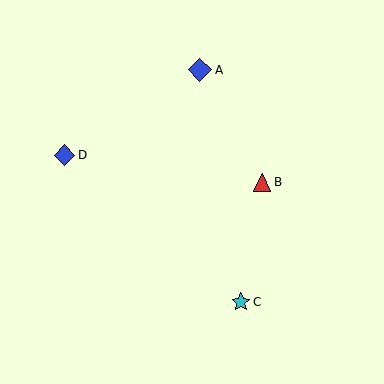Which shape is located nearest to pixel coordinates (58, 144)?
The blue diamond (labeled D) at (65, 155) is nearest to that location.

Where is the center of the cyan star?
The center of the cyan star is at (241, 302).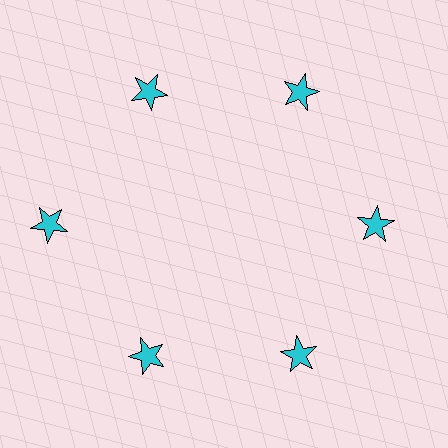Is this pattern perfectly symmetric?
No. The 6 cyan stars are arranged in a ring, but one element near the 9 o'clock position is pushed outward from the center, breaking the 6-fold rotational symmetry.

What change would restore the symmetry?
The symmetry would be restored by moving it inward, back onto the ring so that all 6 stars sit at equal angles and equal distance from the center.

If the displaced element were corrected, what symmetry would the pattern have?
It would have 6-fold rotational symmetry — the pattern would map onto itself every 60 degrees.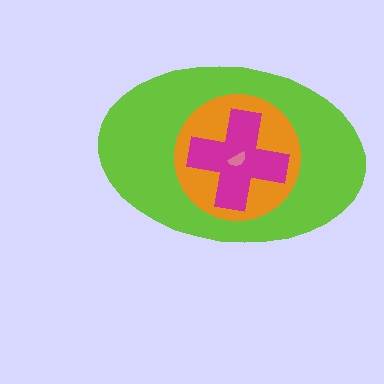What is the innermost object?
The pink semicircle.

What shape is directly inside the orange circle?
The magenta cross.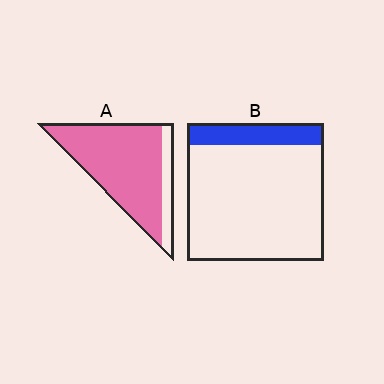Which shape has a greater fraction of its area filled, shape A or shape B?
Shape A.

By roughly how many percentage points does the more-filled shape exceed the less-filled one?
By roughly 65 percentage points (A over B).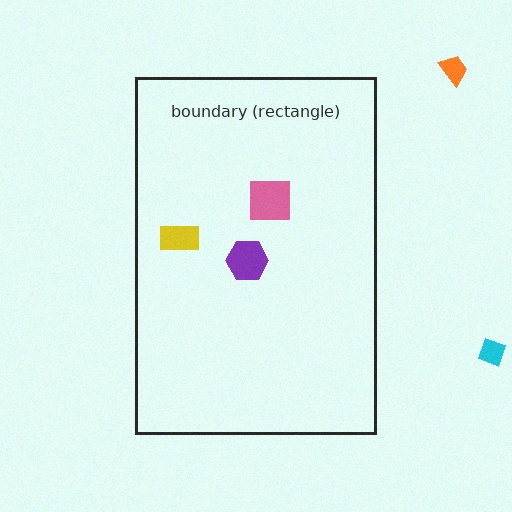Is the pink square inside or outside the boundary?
Inside.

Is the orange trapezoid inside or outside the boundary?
Outside.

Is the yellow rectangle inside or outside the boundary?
Inside.